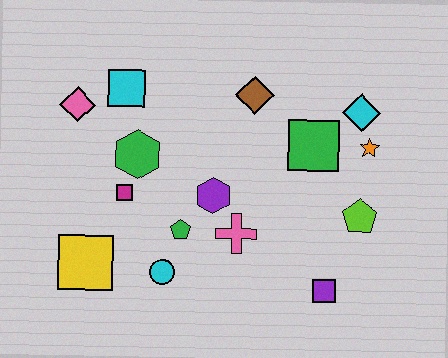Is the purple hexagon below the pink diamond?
Yes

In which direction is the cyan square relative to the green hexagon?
The cyan square is above the green hexagon.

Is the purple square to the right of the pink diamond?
Yes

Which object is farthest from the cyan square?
The purple square is farthest from the cyan square.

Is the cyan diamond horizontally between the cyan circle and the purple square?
No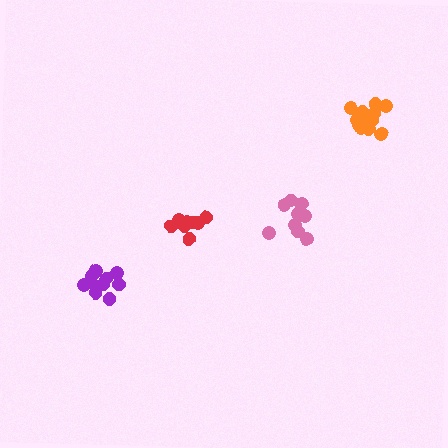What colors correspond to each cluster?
The clusters are colored: purple, orange, pink, red.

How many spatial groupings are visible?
There are 4 spatial groupings.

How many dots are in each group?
Group 1: 10 dots, Group 2: 14 dots, Group 3: 9 dots, Group 4: 8 dots (41 total).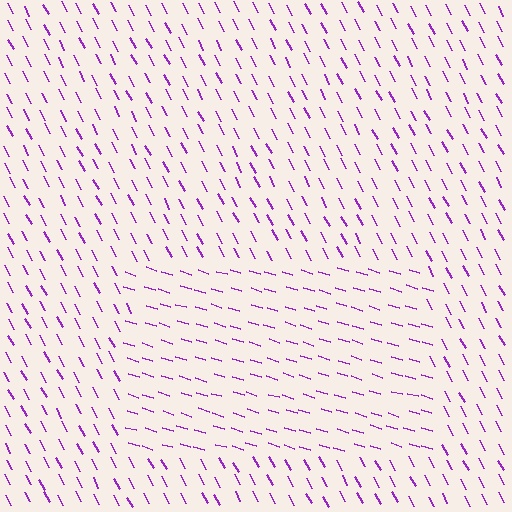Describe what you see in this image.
The image is filled with small purple line segments. A rectangle region in the image has lines oriented differently from the surrounding lines, creating a visible texture boundary.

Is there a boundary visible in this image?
Yes, there is a texture boundary formed by a change in line orientation.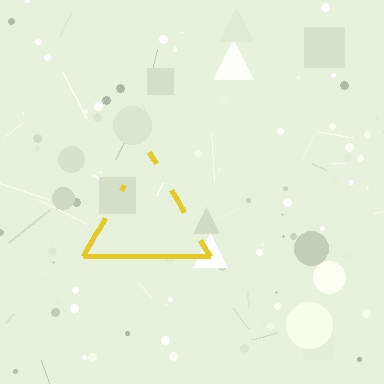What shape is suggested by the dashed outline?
The dashed outline suggests a triangle.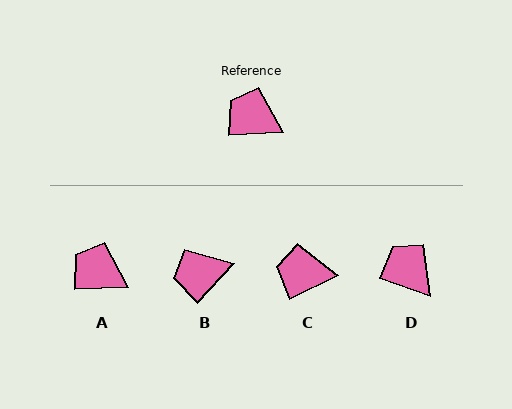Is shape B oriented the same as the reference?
No, it is off by about 46 degrees.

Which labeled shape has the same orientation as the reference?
A.